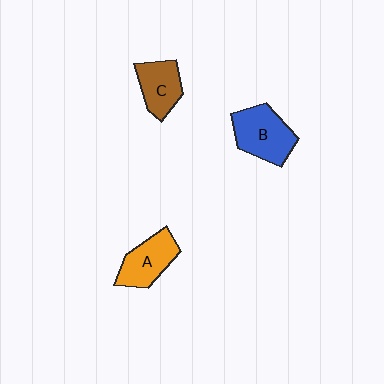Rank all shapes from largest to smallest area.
From largest to smallest: B (blue), A (orange), C (brown).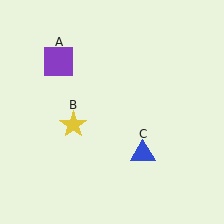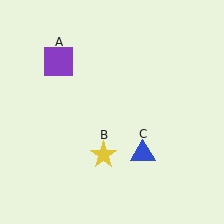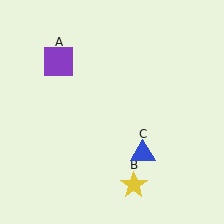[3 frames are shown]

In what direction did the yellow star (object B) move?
The yellow star (object B) moved down and to the right.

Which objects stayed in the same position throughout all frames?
Purple square (object A) and blue triangle (object C) remained stationary.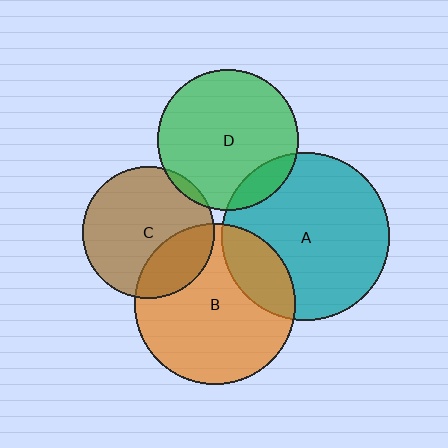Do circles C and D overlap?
Yes.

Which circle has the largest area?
Circle A (teal).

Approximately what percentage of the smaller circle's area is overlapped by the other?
Approximately 5%.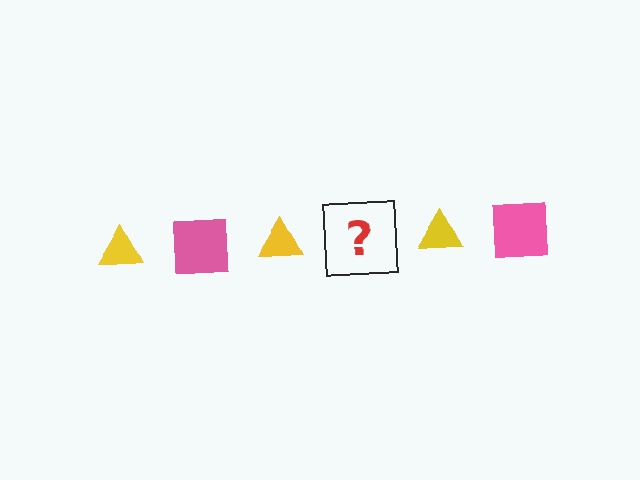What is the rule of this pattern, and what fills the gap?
The rule is that the pattern alternates between yellow triangle and pink square. The gap should be filled with a pink square.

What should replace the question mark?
The question mark should be replaced with a pink square.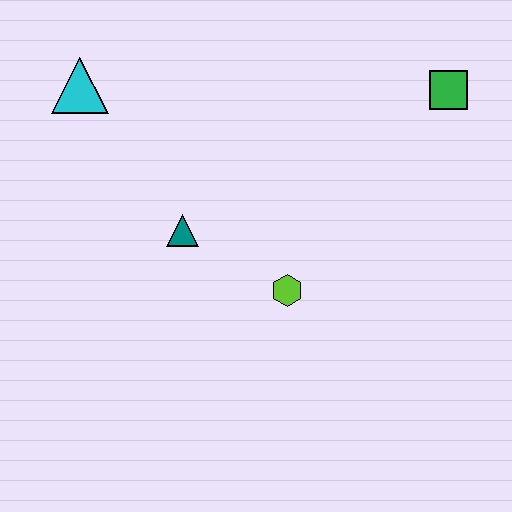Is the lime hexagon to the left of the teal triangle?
No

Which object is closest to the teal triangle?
The lime hexagon is closest to the teal triangle.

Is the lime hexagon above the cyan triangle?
No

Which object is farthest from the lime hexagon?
The cyan triangle is farthest from the lime hexagon.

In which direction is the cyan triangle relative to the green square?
The cyan triangle is to the left of the green square.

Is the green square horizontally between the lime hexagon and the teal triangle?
No